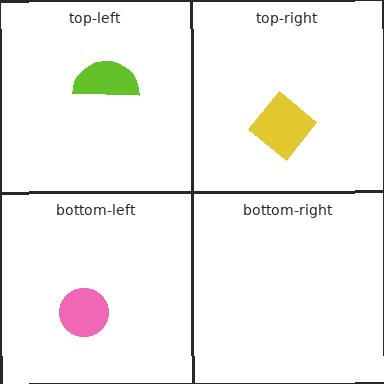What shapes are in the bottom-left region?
The pink circle.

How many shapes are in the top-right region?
1.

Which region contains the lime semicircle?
The top-left region.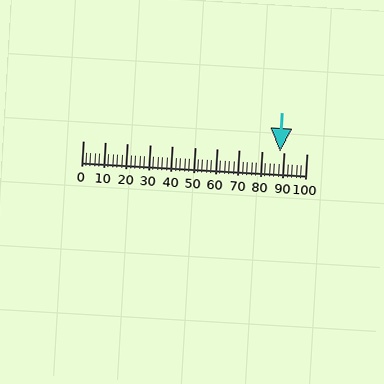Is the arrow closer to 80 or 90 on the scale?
The arrow is closer to 90.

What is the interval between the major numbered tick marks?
The major tick marks are spaced 10 units apart.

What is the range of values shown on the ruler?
The ruler shows values from 0 to 100.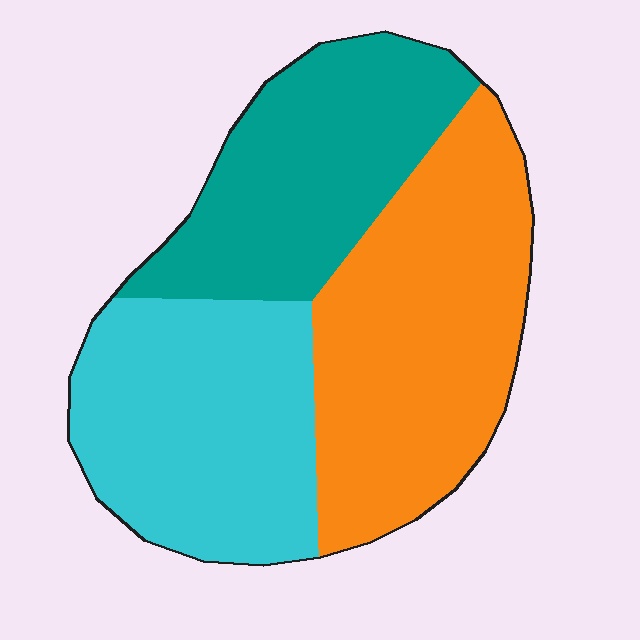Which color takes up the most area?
Orange, at roughly 40%.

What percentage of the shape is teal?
Teal takes up about one quarter (1/4) of the shape.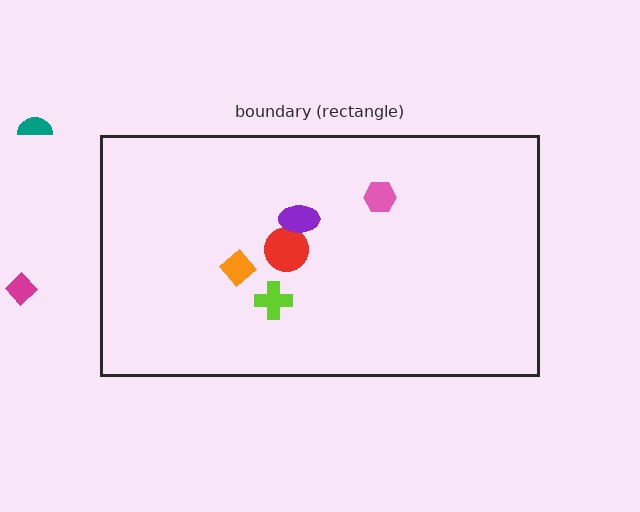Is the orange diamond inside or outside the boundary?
Inside.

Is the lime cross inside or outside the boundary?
Inside.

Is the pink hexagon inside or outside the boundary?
Inside.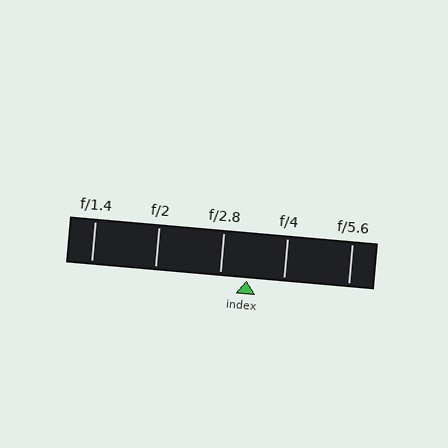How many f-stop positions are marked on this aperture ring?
There are 5 f-stop positions marked.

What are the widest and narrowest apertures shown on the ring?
The widest aperture shown is f/1.4 and the narrowest is f/5.6.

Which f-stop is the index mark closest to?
The index mark is closest to f/2.8.